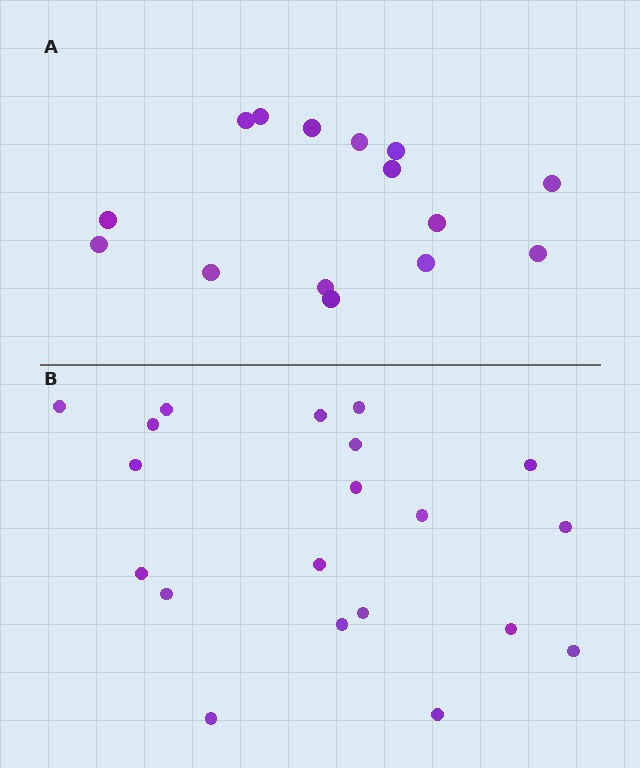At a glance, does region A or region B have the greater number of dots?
Region B (the bottom region) has more dots.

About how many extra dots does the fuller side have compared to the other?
Region B has about 5 more dots than region A.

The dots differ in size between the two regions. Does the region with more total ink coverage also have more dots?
No. Region A has more total ink coverage because its dots are larger, but region B actually contains more individual dots. Total area can be misleading — the number of items is what matters here.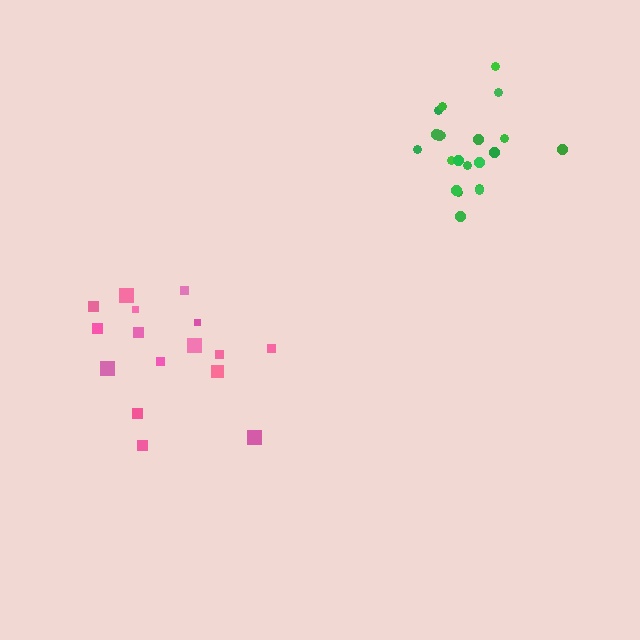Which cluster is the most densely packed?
Green.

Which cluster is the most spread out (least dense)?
Pink.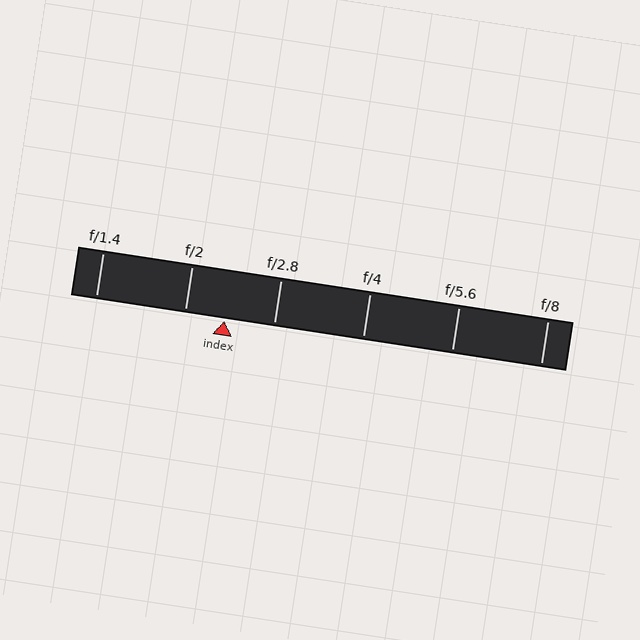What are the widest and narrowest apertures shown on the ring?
The widest aperture shown is f/1.4 and the narrowest is f/8.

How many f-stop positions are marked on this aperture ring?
There are 6 f-stop positions marked.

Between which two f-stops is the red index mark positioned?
The index mark is between f/2 and f/2.8.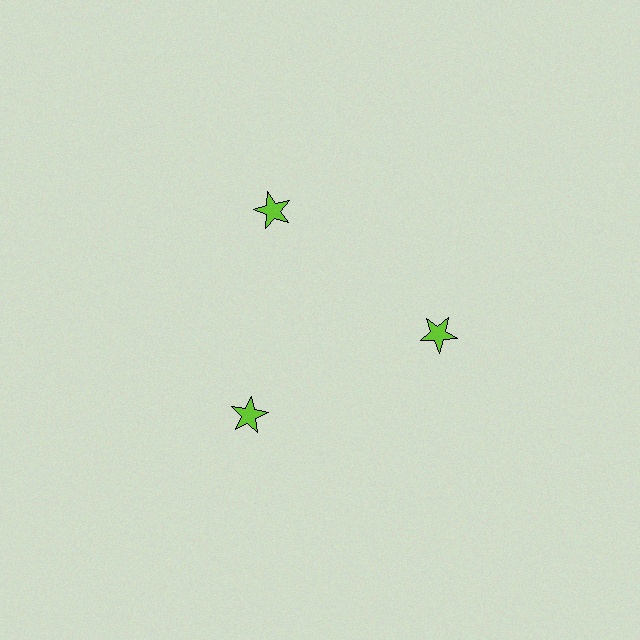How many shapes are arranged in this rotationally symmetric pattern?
There are 3 shapes, arranged in 3 groups of 1.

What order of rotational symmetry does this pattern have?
This pattern has 3-fold rotational symmetry.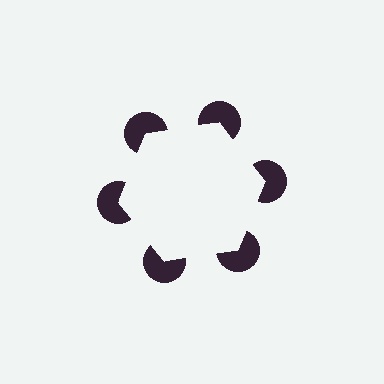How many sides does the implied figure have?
6 sides.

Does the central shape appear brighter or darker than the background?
It typically appears slightly brighter than the background, even though no actual brightness change is drawn.